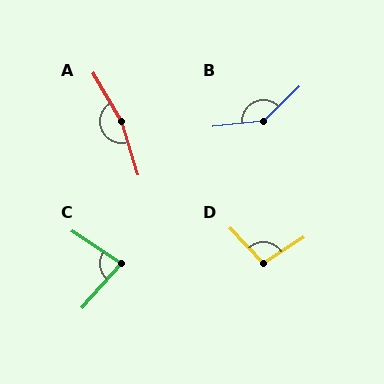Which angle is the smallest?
C, at approximately 81 degrees.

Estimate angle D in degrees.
Approximately 100 degrees.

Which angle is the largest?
A, at approximately 166 degrees.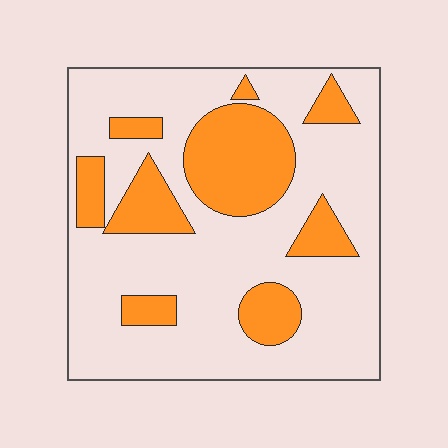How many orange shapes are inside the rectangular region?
9.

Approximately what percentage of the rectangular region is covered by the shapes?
Approximately 25%.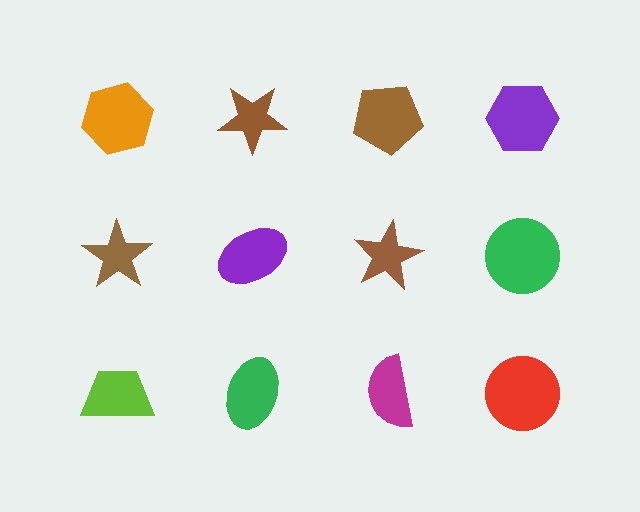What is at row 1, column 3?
A brown pentagon.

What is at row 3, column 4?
A red circle.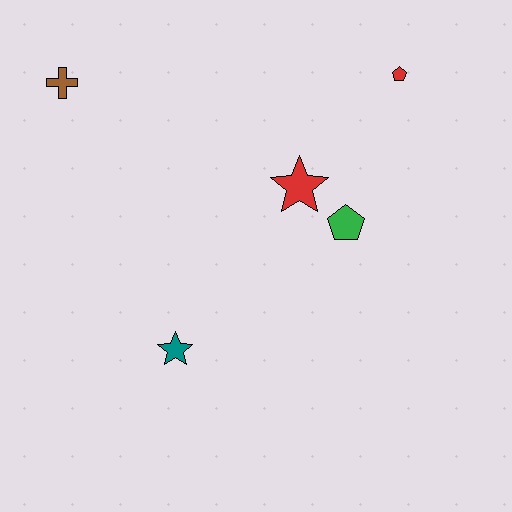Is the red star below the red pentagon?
Yes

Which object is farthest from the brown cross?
The red pentagon is farthest from the brown cross.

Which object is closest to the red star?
The green pentagon is closest to the red star.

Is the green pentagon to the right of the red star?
Yes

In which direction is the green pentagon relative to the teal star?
The green pentagon is to the right of the teal star.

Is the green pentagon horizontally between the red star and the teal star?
No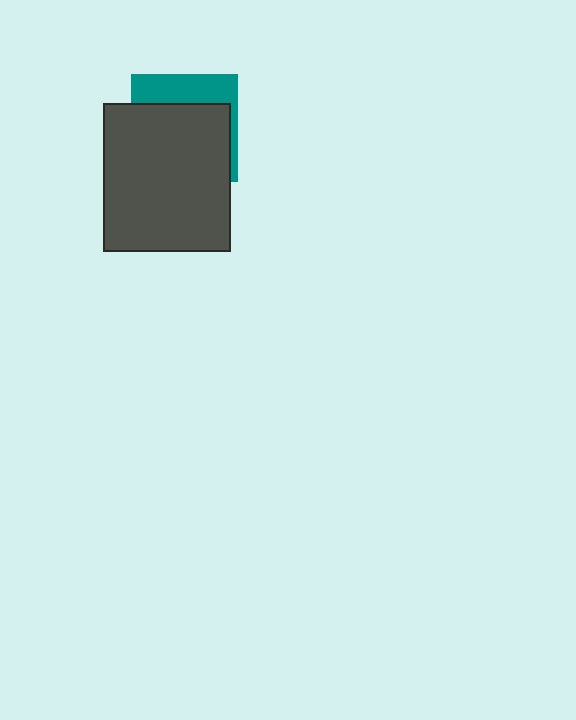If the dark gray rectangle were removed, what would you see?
You would see the complete teal square.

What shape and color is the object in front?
The object in front is a dark gray rectangle.